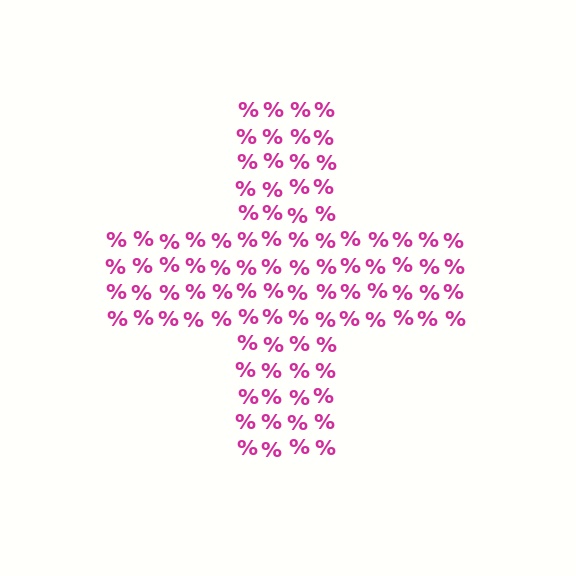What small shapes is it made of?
It is made of small percent signs.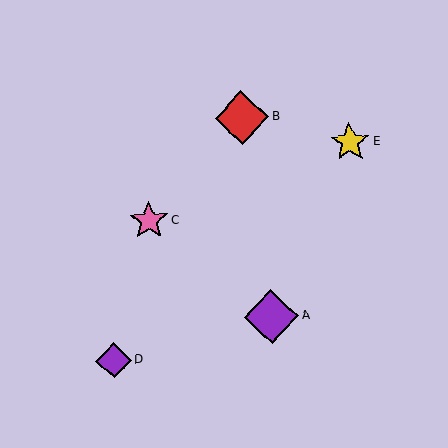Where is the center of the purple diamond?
The center of the purple diamond is at (271, 317).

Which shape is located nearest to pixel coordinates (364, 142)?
The yellow star (labeled E) at (350, 142) is nearest to that location.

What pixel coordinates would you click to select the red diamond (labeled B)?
Click at (242, 118) to select the red diamond B.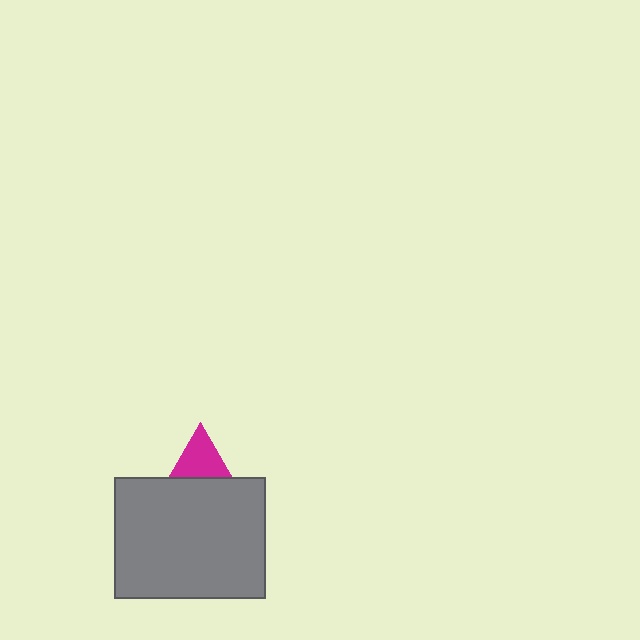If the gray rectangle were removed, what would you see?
You would see the complete magenta triangle.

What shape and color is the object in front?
The object in front is a gray rectangle.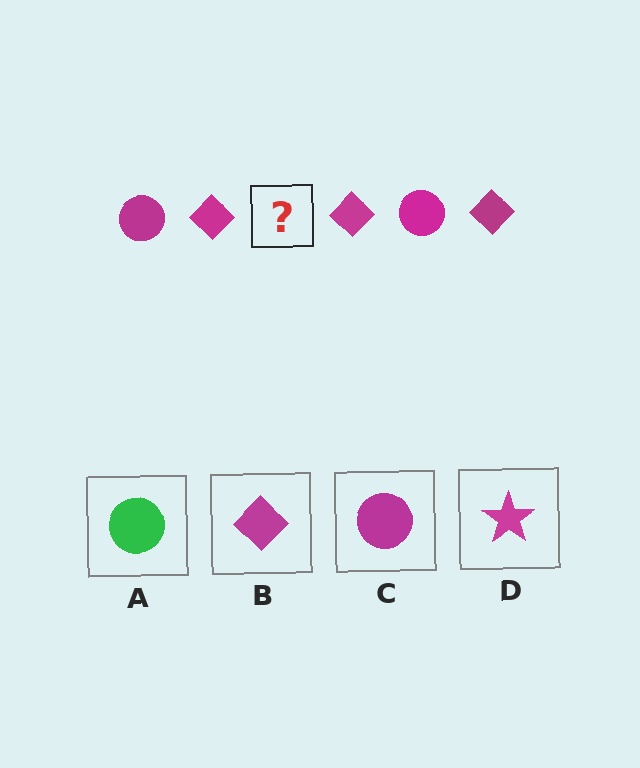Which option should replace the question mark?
Option C.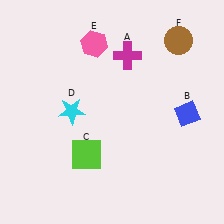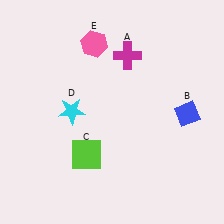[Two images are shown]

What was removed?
The brown circle (F) was removed in Image 2.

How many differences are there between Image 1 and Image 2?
There is 1 difference between the two images.